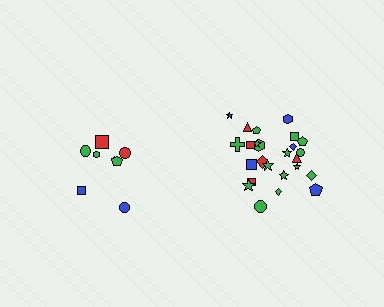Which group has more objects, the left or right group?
The right group.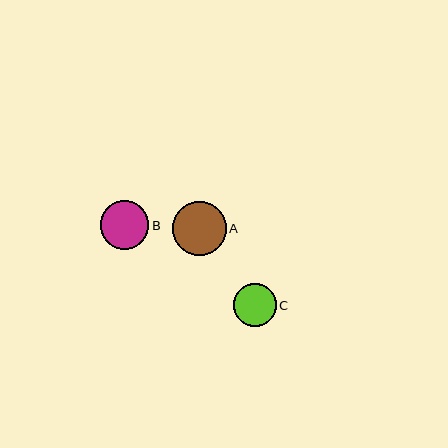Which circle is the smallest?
Circle C is the smallest with a size of approximately 43 pixels.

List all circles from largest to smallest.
From largest to smallest: A, B, C.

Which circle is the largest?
Circle A is the largest with a size of approximately 54 pixels.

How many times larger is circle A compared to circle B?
Circle A is approximately 1.1 times the size of circle B.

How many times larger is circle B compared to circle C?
Circle B is approximately 1.1 times the size of circle C.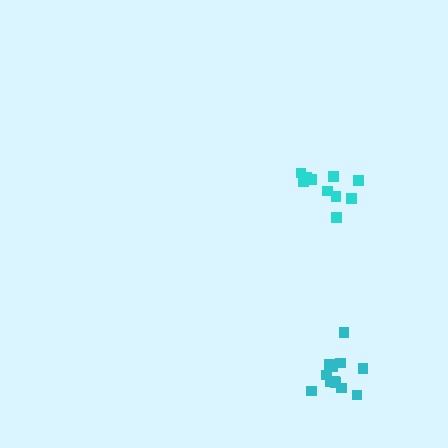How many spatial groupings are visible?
There are 2 spatial groupings.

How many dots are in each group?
Group 1: 12 dots, Group 2: 10 dots (22 total).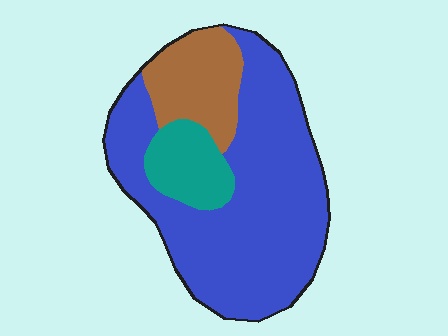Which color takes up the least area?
Teal, at roughly 15%.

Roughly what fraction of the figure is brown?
Brown covers roughly 20% of the figure.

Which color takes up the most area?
Blue, at roughly 70%.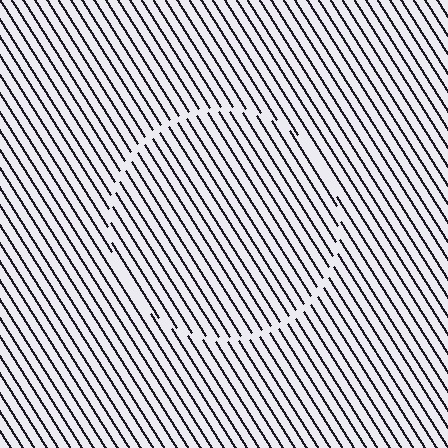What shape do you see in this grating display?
An illusory circle. The interior of the shape contains the same grating, shifted by half a period — the contour is defined by the phase discontinuity where line-ends from the inner and outer gratings abut.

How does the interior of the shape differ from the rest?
The interior of the shape contains the same grating, shifted by half a period — the contour is defined by the phase discontinuity where line-ends from the inner and outer gratings abut.